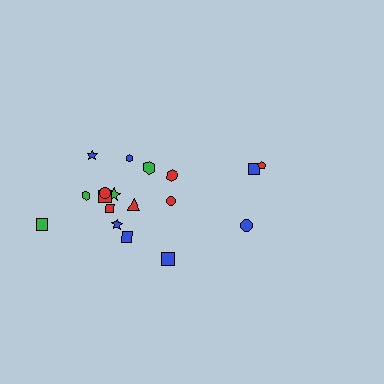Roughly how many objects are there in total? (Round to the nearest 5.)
Roughly 20 objects in total.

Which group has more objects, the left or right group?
The left group.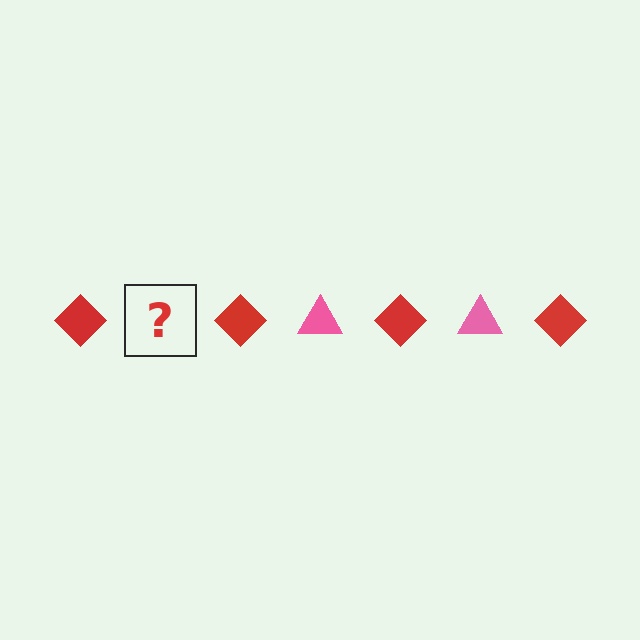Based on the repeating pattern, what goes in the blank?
The blank should be a pink triangle.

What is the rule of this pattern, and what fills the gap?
The rule is that the pattern alternates between red diamond and pink triangle. The gap should be filled with a pink triangle.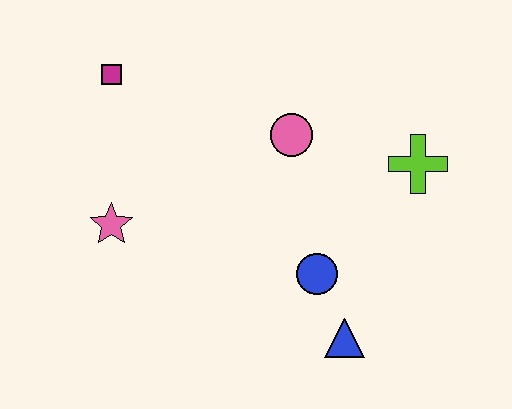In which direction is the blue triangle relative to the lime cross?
The blue triangle is below the lime cross.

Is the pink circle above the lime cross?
Yes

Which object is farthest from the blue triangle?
The magenta square is farthest from the blue triangle.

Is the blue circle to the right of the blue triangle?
No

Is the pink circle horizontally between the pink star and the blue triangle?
Yes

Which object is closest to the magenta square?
The pink star is closest to the magenta square.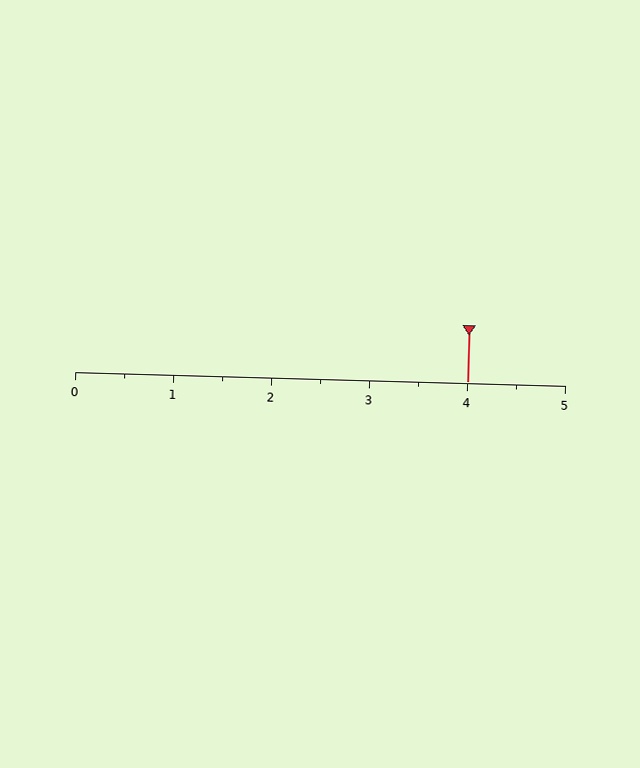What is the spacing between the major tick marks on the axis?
The major ticks are spaced 1 apart.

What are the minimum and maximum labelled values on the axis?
The axis runs from 0 to 5.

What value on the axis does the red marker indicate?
The marker indicates approximately 4.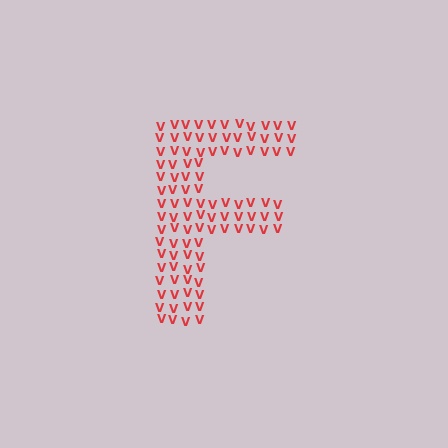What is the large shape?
The large shape is the letter F.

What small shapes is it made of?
It is made of small letter V's.